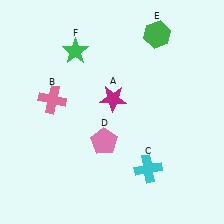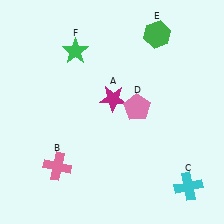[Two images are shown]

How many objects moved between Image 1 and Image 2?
3 objects moved between the two images.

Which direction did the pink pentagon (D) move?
The pink pentagon (D) moved up.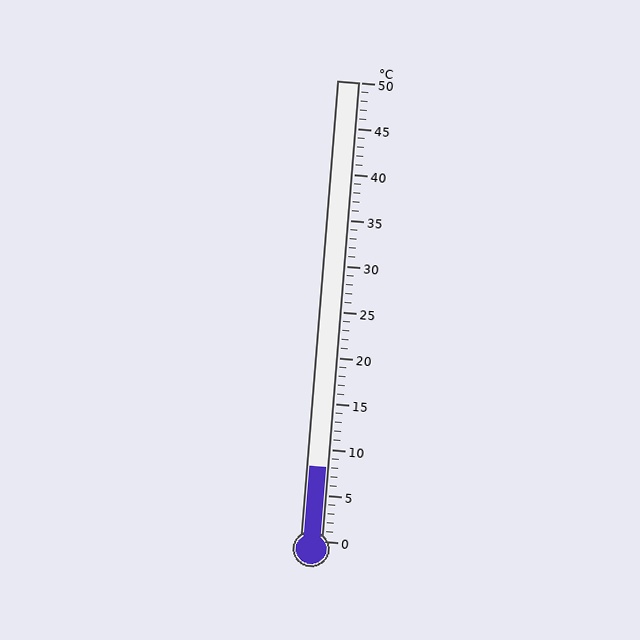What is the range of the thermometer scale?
The thermometer scale ranges from 0°C to 50°C.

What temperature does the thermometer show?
The thermometer shows approximately 8°C.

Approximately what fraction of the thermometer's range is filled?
The thermometer is filled to approximately 15% of its range.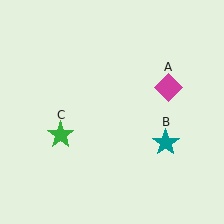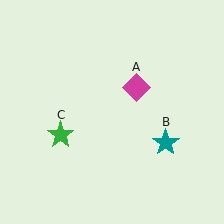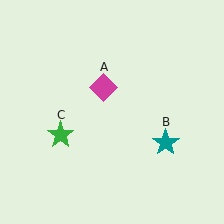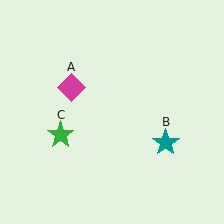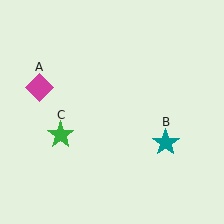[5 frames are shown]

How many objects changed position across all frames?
1 object changed position: magenta diamond (object A).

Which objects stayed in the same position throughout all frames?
Teal star (object B) and green star (object C) remained stationary.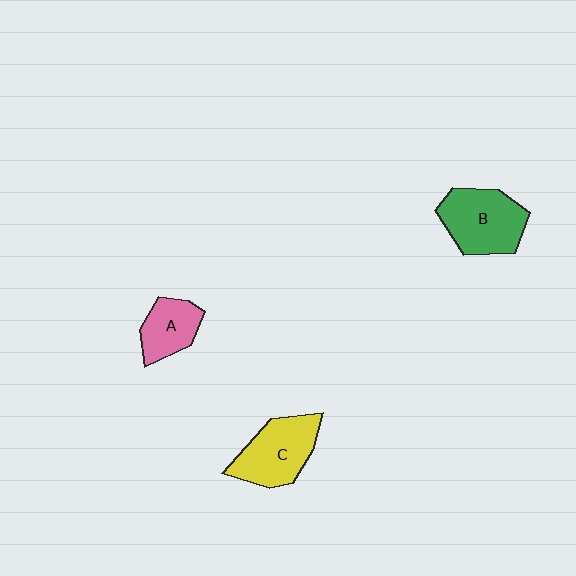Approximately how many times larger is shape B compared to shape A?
Approximately 1.6 times.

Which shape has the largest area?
Shape B (green).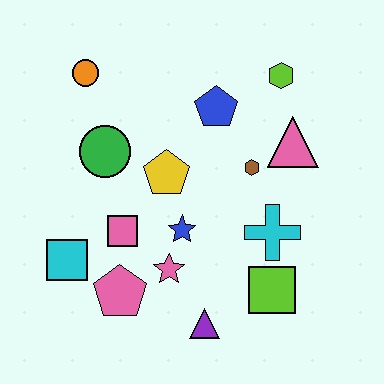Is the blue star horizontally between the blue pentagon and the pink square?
Yes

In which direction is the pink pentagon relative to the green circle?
The pink pentagon is below the green circle.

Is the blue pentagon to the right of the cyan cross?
No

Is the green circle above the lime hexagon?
No